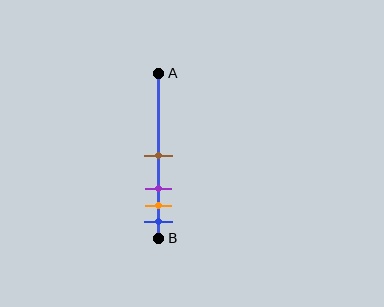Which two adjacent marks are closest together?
The orange and blue marks are the closest adjacent pair.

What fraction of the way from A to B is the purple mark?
The purple mark is approximately 70% (0.7) of the way from A to B.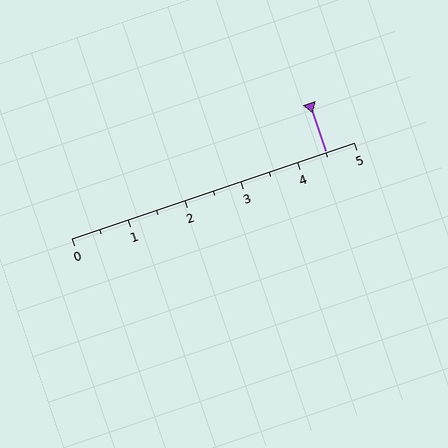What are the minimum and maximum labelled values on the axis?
The axis runs from 0 to 5.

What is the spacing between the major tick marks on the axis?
The major ticks are spaced 1 apart.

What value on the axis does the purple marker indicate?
The marker indicates approximately 4.5.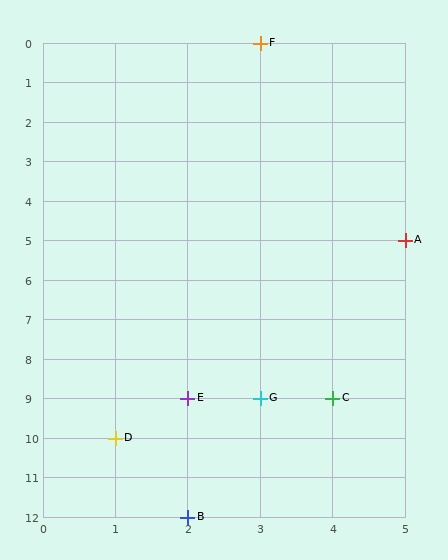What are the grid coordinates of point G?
Point G is at grid coordinates (3, 9).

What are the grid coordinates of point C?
Point C is at grid coordinates (4, 9).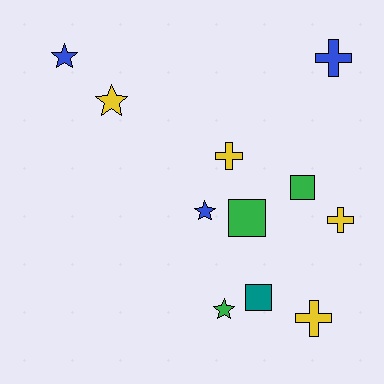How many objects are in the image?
There are 11 objects.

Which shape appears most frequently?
Star, with 4 objects.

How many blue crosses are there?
There is 1 blue cross.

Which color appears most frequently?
Yellow, with 4 objects.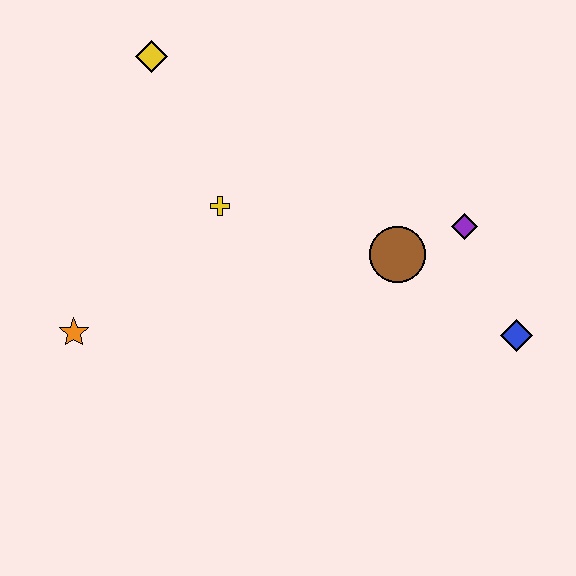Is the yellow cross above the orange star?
Yes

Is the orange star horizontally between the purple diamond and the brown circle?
No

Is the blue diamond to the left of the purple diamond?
No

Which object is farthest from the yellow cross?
The blue diamond is farthest from the yellow cross.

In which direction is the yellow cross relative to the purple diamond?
The yellow cross is to the left of the purple diamond.